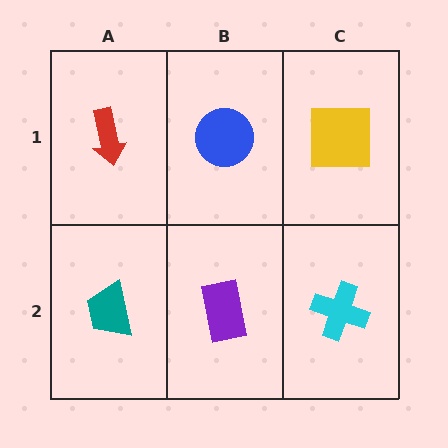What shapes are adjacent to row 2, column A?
A red arrow (row 1, column A), a purple rectangle (row 2, column B).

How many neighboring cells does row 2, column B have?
3.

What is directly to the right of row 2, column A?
A purple rectangle.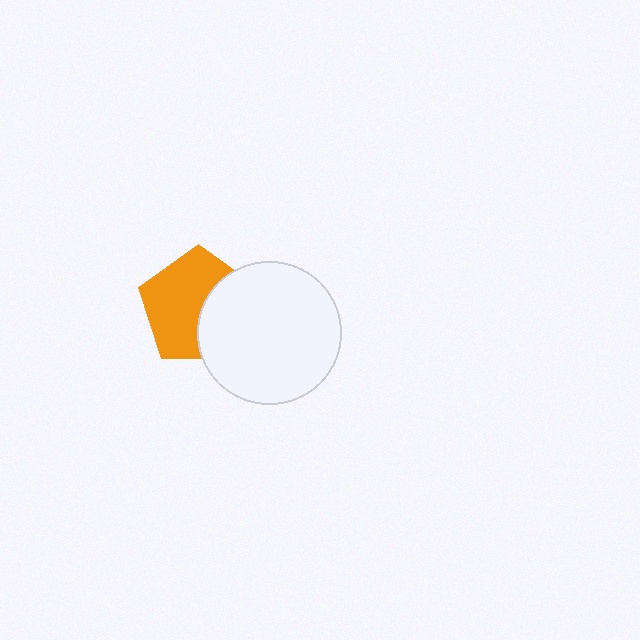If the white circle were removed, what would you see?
You would see the complete orange pentagon.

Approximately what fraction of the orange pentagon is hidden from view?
Roughly 39% of the orange pentagon is hidden behind the white circle.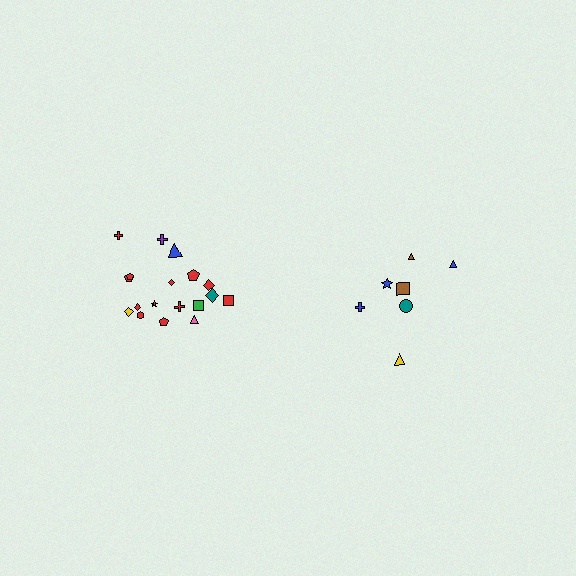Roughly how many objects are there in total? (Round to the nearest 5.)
Roughly 25 objects in total.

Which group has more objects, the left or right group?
The left group.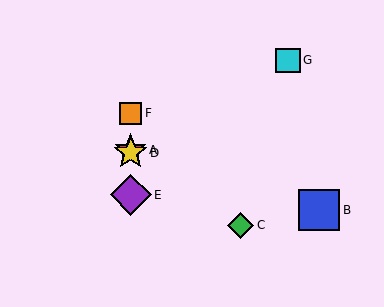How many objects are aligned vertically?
4 objects (A, D, E, F) are aligned vertically.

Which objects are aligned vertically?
Objects A, D, E, F are aligned vertically.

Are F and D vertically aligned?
Yes, both are at x≈131.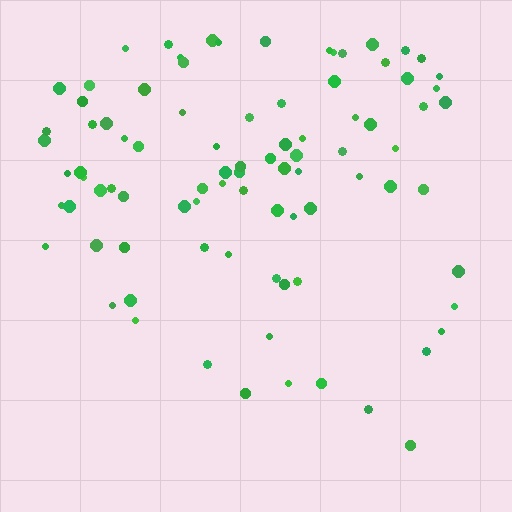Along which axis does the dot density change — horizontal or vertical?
Vertical.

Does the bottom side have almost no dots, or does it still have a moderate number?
Still a moderate number, just noticeably fewer than the top.